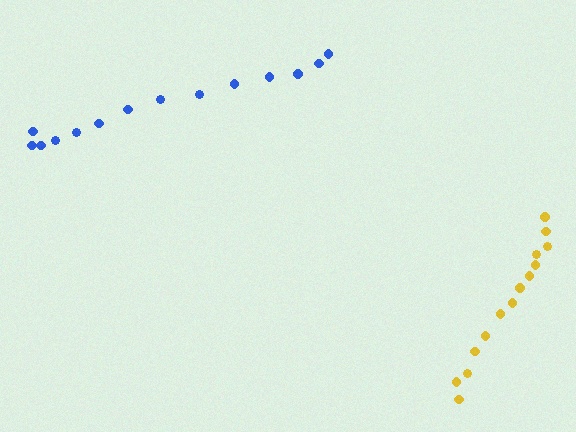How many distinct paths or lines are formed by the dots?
There are 2 distinct paths.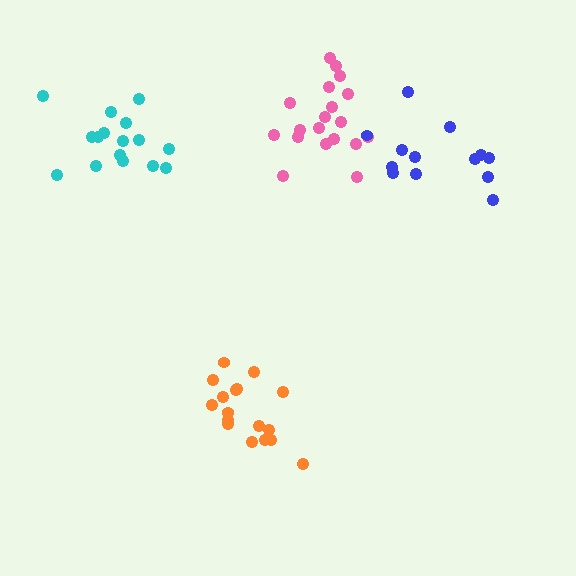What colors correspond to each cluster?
The clusters are colored: orange, cyan, pink, blue.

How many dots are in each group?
Group 1: 17 dots, Group 2: 16 dots, Group 3: 19 dots, Group 4: 13 dots (65 total).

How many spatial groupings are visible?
There are 4 spatial groupings.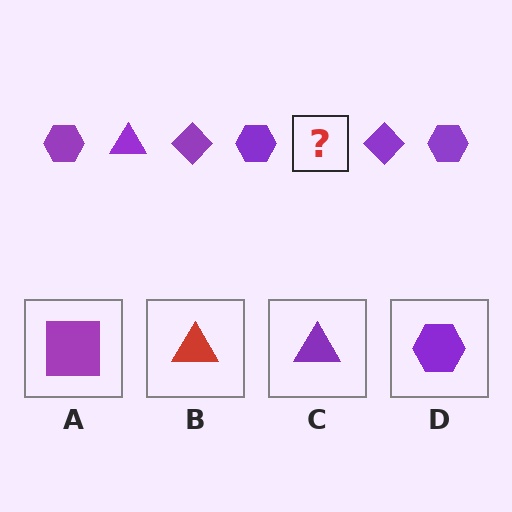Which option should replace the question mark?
Option C.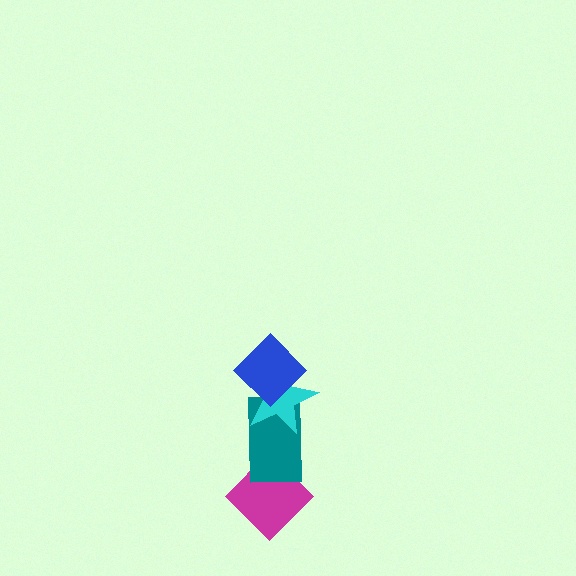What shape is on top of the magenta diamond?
The teal rectangle is on top of the magenta diamond.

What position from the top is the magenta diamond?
The magenta diamond is 4th from the top.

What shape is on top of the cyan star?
The blue diamond is on top of the cyan star.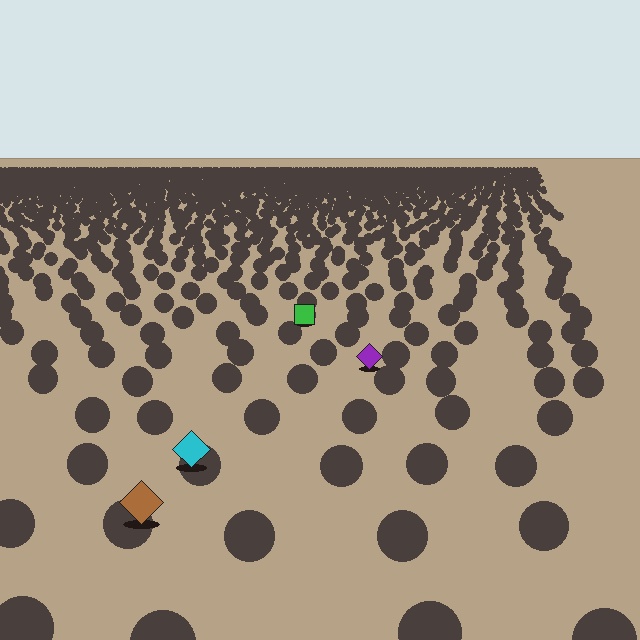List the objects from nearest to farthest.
From nearest to farthest: the brown diamond, the cyan diamond, the purple diamond, the green square.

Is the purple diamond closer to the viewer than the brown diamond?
No. The brown diamond is closer — you can tell from the texture gradient: the ground texture is coarser near it.